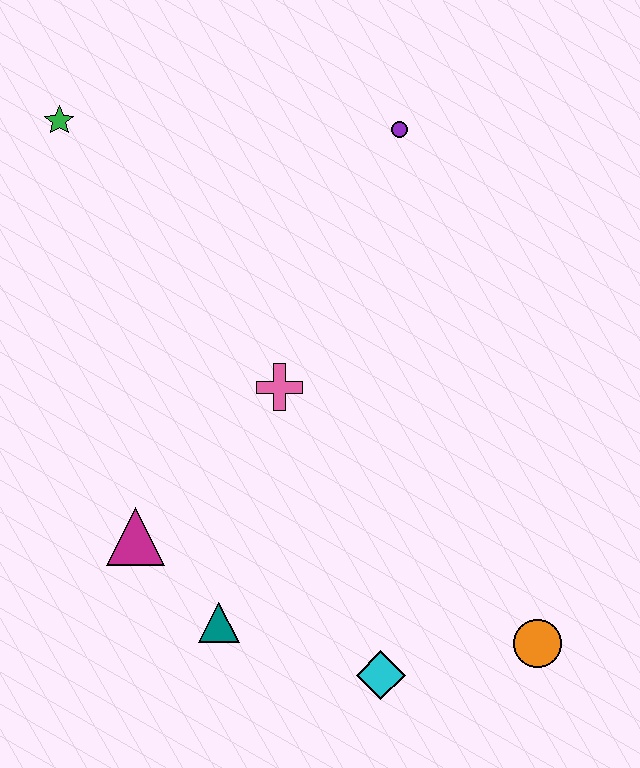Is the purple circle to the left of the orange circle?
Yes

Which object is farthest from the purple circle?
The cyan diamond is farthest from the purple circle.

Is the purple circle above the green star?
No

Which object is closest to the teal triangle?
The magenta triangle is closest to the teal triangle.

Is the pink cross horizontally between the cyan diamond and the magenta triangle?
Yes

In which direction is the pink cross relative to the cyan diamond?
The pink cross is above the cyan diamond.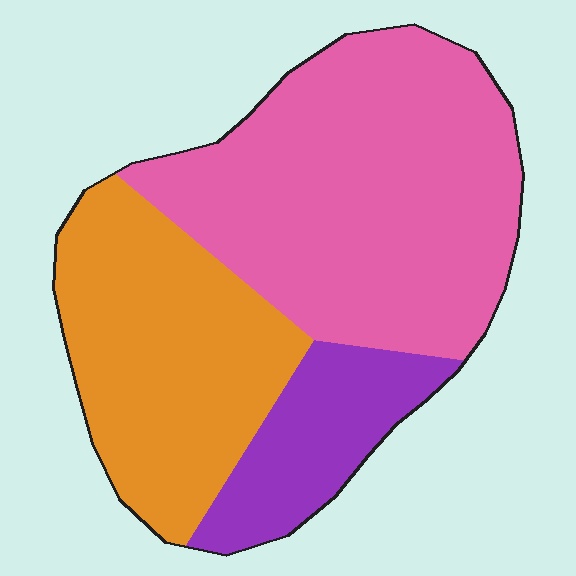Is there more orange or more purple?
Orange.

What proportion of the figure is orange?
Orange covers roughly 35% of the figure.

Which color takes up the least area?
Purple, at roughly 15%.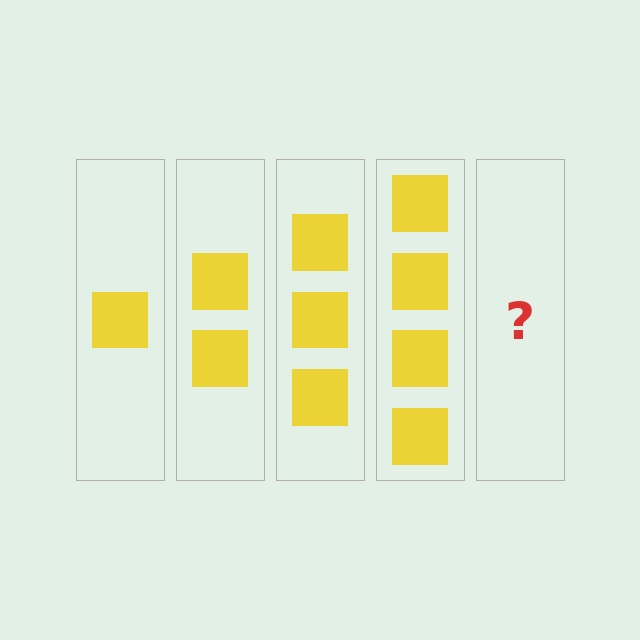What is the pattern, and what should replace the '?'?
The pattern is that each step adds one more square. The '?' should be 5 squares.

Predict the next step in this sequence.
The next step is 5 squares.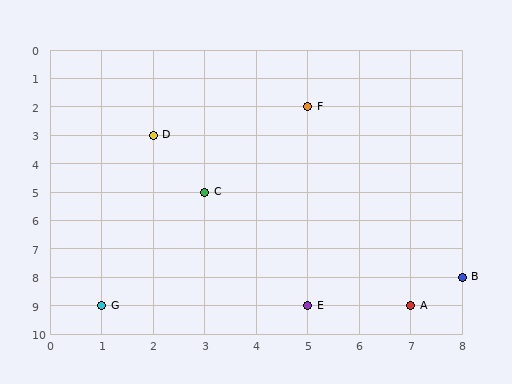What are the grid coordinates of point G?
Point G is at grid coordinates (1, 9).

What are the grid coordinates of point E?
Point E is at grid coordinates (5, 9).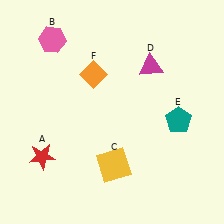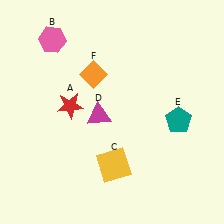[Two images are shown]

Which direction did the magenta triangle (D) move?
The magenta triangle (D) moved left.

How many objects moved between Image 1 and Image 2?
2 objects moved between the two images.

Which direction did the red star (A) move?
The red star (A) moved up.